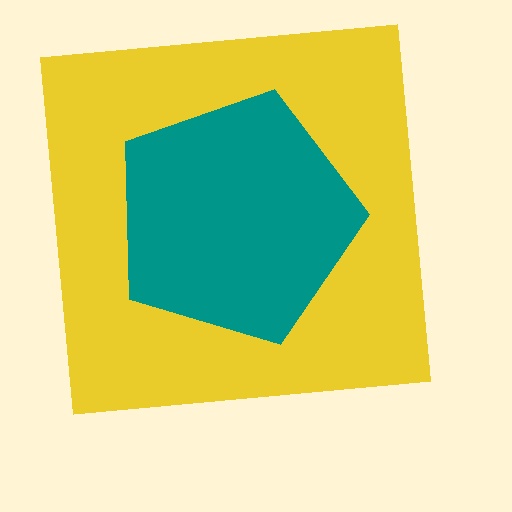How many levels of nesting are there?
2.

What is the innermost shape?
The teal pentagon.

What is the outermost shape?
The yellow square.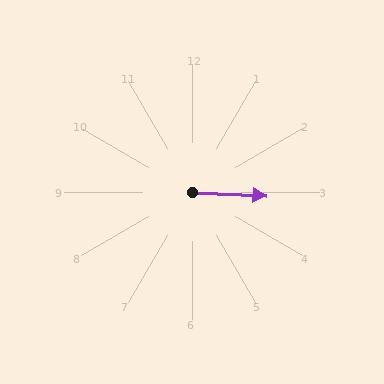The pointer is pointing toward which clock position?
Roughly 3 o'clock.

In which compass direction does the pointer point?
East.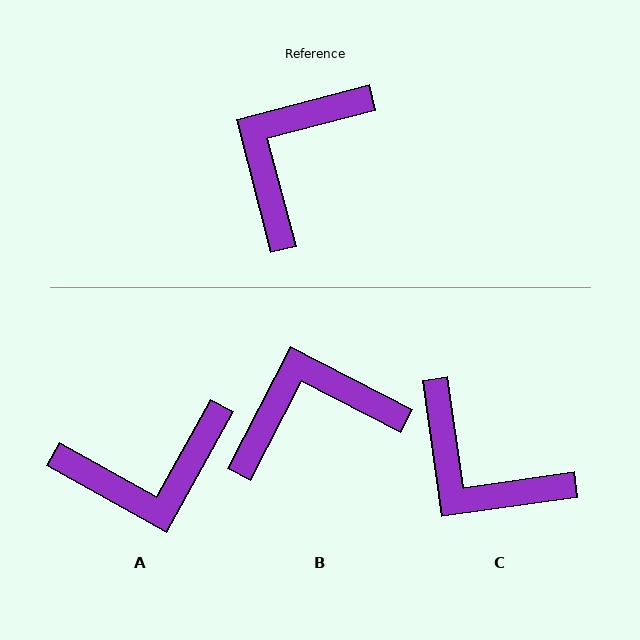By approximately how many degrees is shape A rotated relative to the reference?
Approximately 136 degrees counter-clockwise.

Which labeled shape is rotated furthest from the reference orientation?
A, about 136 degrees away.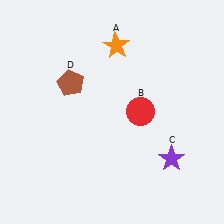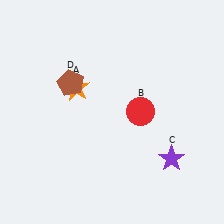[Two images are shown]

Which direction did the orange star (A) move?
The orange star (A) moved down.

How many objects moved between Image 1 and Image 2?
1 object moved between the two images.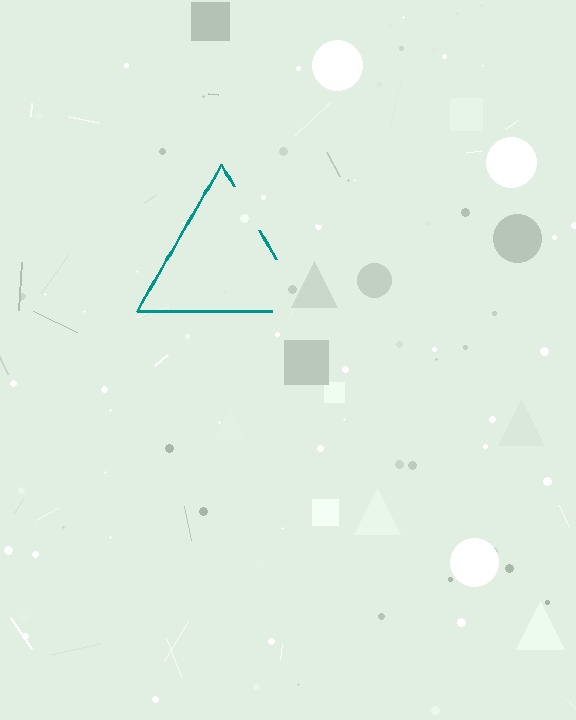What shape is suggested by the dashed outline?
The dashed outline suggests a triangle.